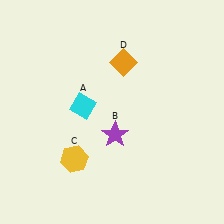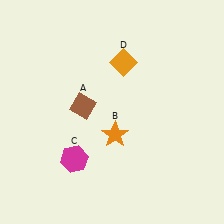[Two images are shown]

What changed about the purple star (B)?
In Image 1, B is purple. In Image 2, it changed to orange.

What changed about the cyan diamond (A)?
In Image 1, A is cyan. In Image 2, it changed to brown.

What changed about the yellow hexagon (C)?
In Image 1, C is yellow. In Image 2, it changed to magenta.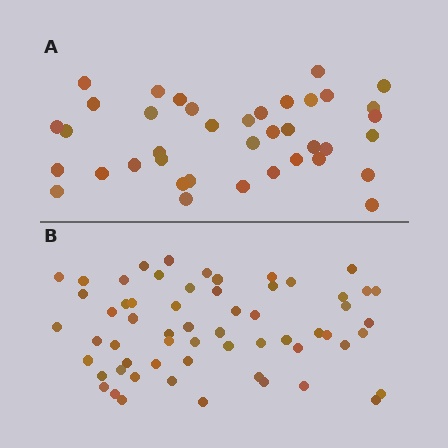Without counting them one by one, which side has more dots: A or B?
Region B (the bottom region) has more dots.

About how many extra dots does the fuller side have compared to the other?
Region B has approximately 20 more dots than region A.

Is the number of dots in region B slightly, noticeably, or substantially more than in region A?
Region B has substantially more. The ratio is roughly 1.5 to 1.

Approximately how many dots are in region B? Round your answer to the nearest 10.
About 60 dots.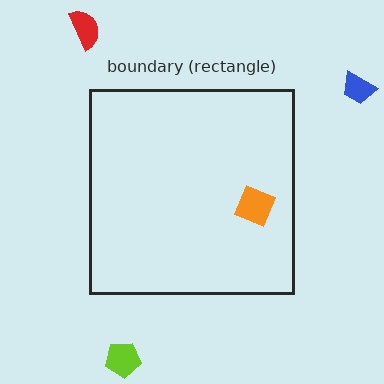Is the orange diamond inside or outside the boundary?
Inside.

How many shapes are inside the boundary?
1 inside, 3 outside.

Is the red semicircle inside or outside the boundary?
Outside.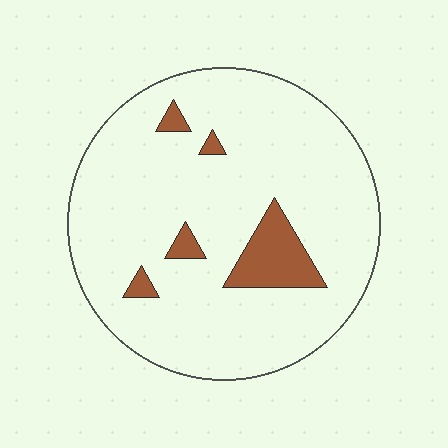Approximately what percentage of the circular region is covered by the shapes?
Approximately 10%.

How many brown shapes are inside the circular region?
5.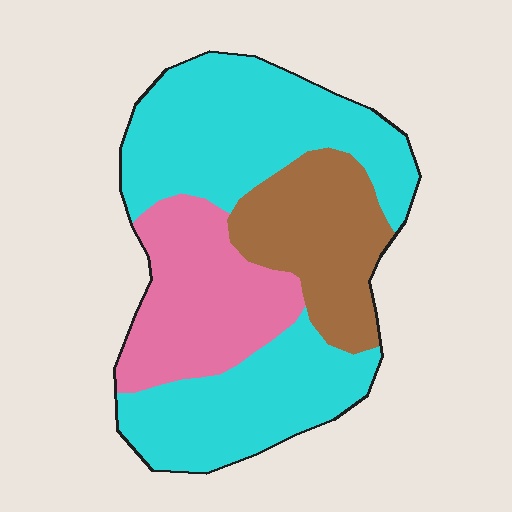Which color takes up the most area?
Cyan, at roughly 55%.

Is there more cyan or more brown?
Cyan.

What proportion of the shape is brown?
Brown takes up about one fifth (1/5) of the shape.